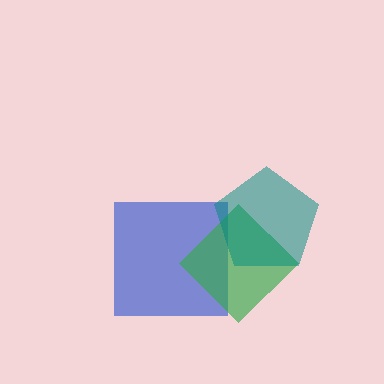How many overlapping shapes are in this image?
There are 3 overlapping shapes in the image.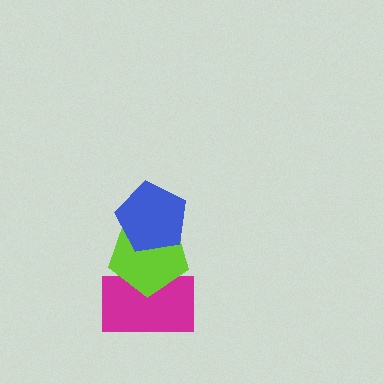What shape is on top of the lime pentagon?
The blue pentagon is on top of the lime pentagon.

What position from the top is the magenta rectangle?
The magenta rectangle is 3rd from the top.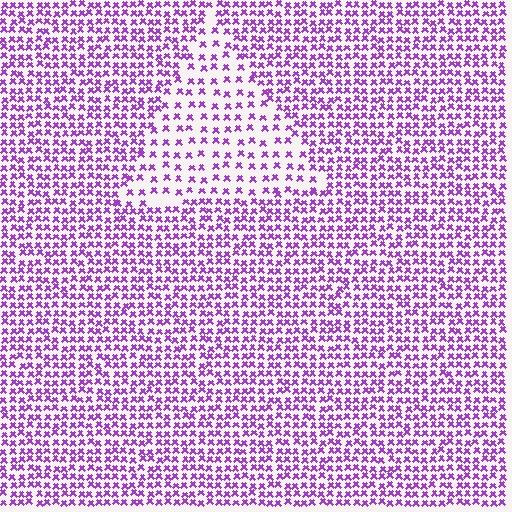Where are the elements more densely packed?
The elements are more densely packed outside the triangle boundary.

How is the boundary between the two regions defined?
The boundary is defined by a change in element density (approximately 2.1x ratio). All elements are the same color, size, and shape.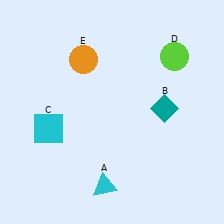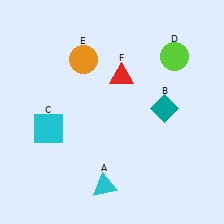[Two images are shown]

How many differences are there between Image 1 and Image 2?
There is 1 difference between the two images.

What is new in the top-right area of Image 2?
A red triangle (F) was added in the top-right area of Image 2.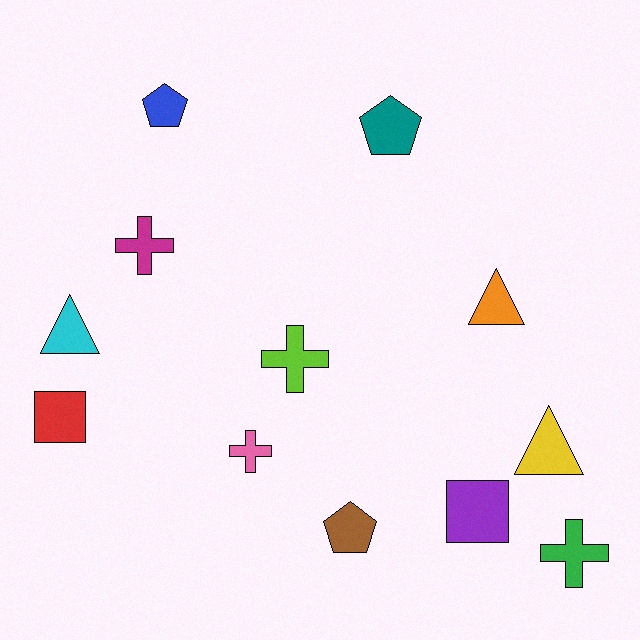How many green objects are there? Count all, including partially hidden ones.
There is 1 green object.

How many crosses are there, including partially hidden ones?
There are 4 crosses.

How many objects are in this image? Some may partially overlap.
There are 12 objects.